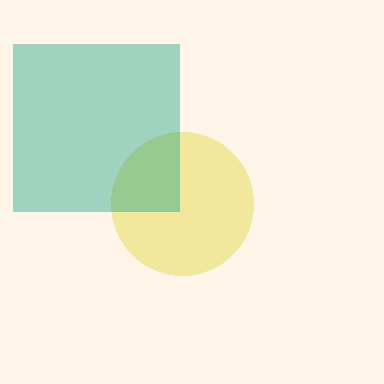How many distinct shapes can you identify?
There are 2 distinct shapes: a yellow circle, a teal square.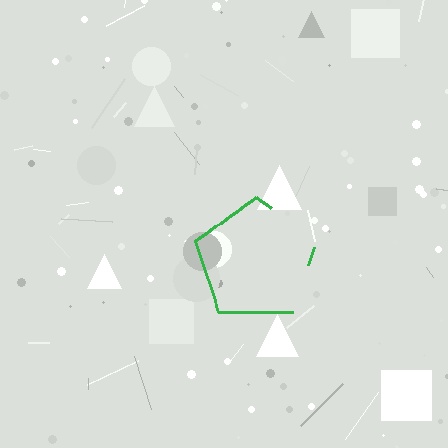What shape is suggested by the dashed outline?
The dashed outline suggests a pentagon.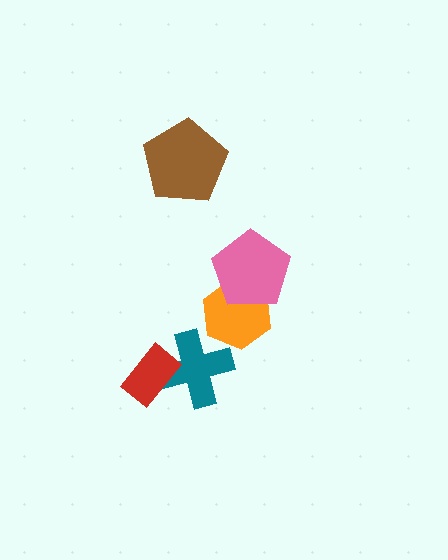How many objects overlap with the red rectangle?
1 object overlaps with the red rectangle.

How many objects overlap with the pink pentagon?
1 object overlaps with the pink pentagon.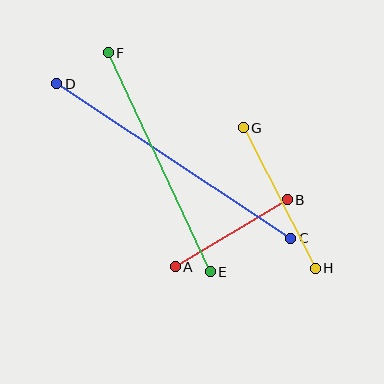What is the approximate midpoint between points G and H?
The midpoint is at approximately (279, 198) pixels.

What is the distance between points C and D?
The distance is approximately 280 pixels.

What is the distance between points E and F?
The distance is approximately 242 pixels.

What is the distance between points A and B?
The distance is approximately 131 pixels.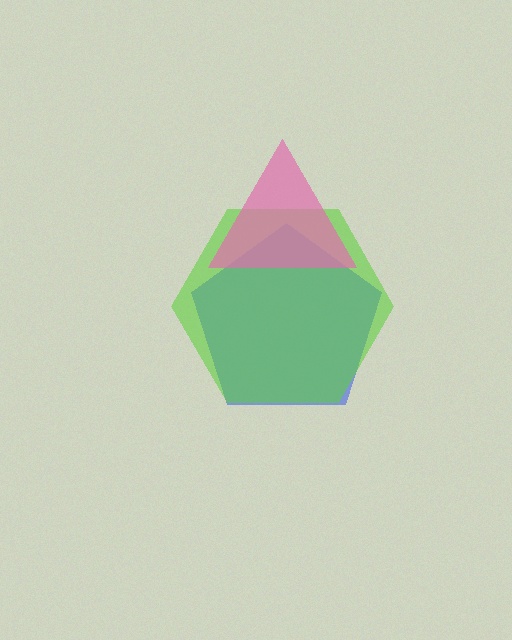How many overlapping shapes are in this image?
There are 3 overlapping shapes in the image.